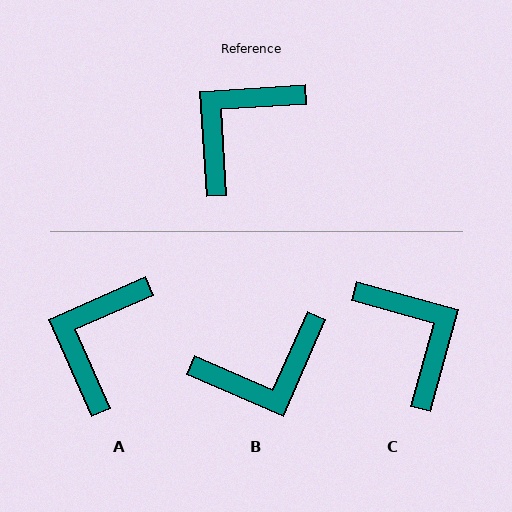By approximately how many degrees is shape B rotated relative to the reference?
Approximately 153 degrees counter-clockwise.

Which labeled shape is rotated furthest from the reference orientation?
B, about 153 degrees away.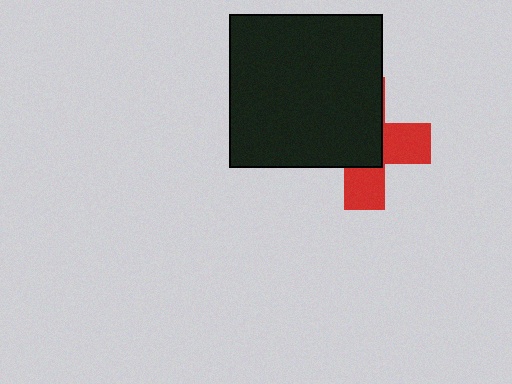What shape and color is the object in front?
The object in front is a black square.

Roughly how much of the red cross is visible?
A small part of it is visible (roughly 41%).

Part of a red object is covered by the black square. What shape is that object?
It is a cross.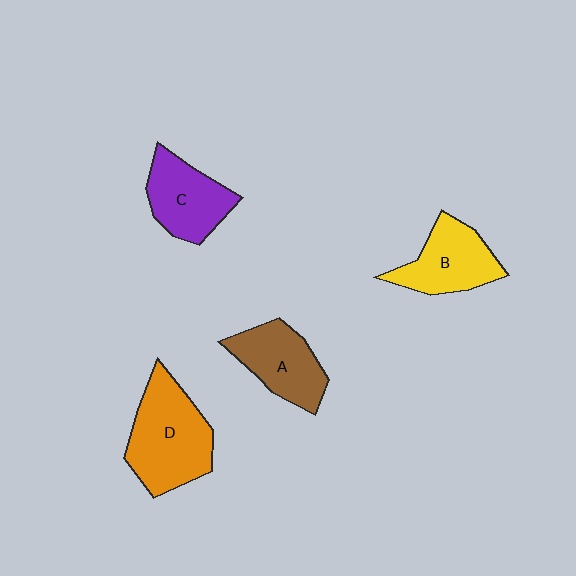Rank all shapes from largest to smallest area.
From largest to smallest: D (orange), B (yellow), C (purple), A (brown).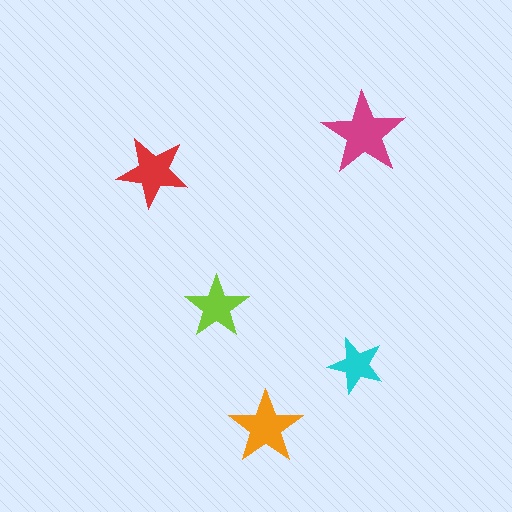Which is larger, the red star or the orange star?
The orange one.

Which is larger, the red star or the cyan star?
The red one.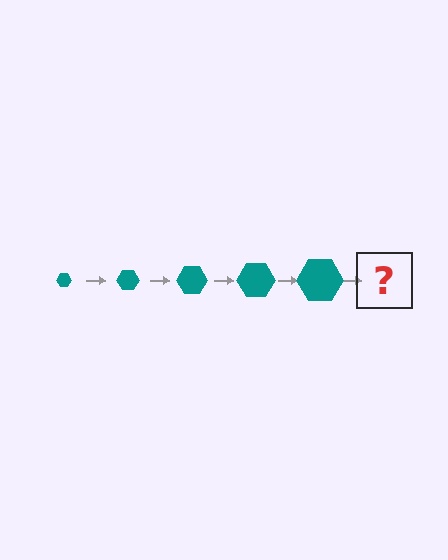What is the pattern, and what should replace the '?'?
The pattern is that the hexagon gets progressively larger each step. The '?' should be a teal hexagon, larger than the previous one.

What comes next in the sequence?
The next element should be a teal hexagon, larger than the previous one.